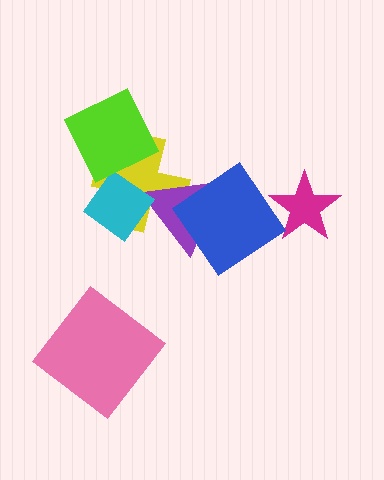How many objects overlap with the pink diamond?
0 objects overlap with the pink diamond.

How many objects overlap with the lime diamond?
2 objects overlap with the lime diamond.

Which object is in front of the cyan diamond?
The lime diamond is in front of the cyan diamond.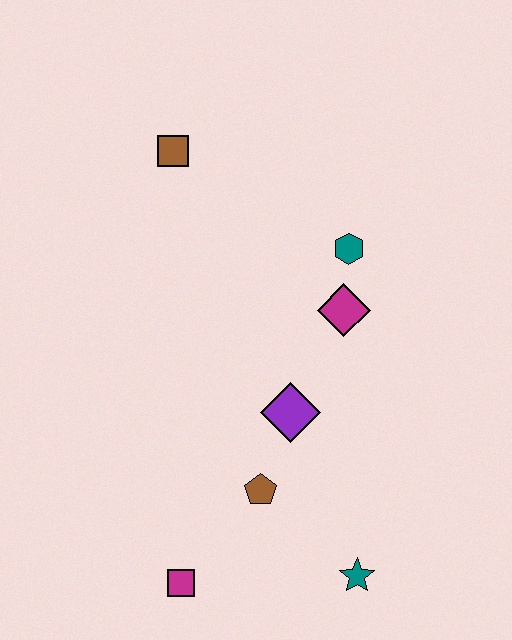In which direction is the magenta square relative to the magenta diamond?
The magenta square is below the magenta diamond.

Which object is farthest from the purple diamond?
The brown square is farthest from the purple diamond.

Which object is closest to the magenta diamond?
The teal hexagon is closest to the magenta diamond.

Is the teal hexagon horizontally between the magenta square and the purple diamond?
No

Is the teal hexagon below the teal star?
No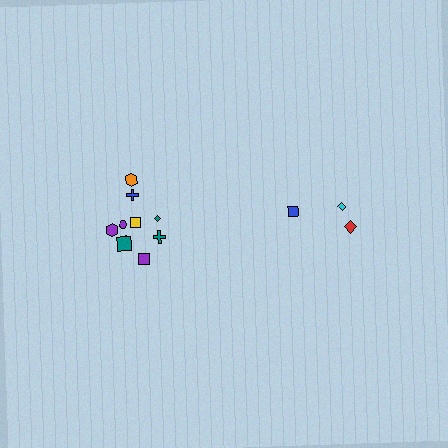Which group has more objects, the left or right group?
The left group.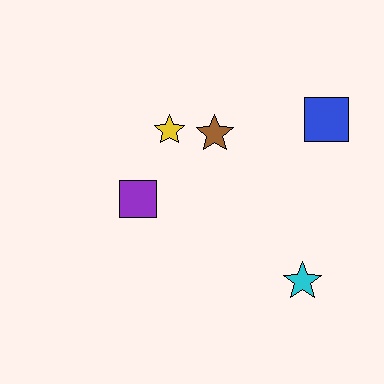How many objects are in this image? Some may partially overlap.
There are 5 objects.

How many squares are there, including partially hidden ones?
There are 2 squares.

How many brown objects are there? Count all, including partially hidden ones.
There is 1 brown object.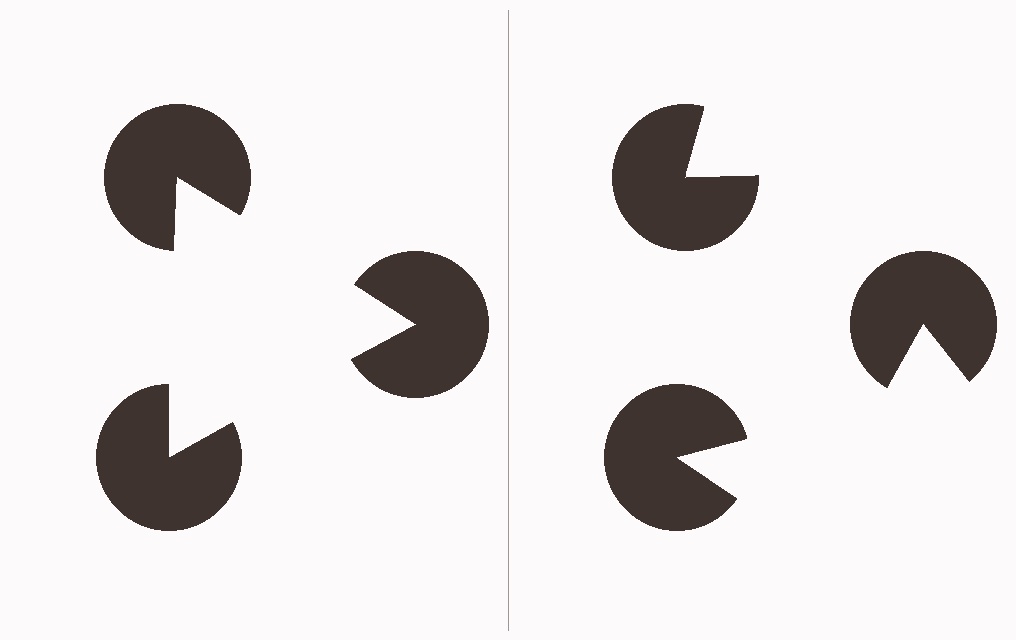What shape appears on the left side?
An illusory triangle.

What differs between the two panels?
The pac-man discs are positioned identically on both sides; only the wedge orientations differ. On the left they align to a triangle; on the right they are misaligned.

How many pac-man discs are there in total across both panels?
6 — 3 on each side.